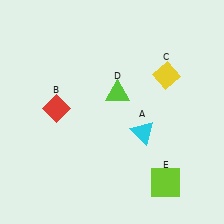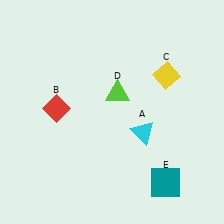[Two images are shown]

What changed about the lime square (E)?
In Image 1, E is lime. In Image 2, it changed to teal.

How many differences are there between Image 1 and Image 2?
There is 1 difference between the two images.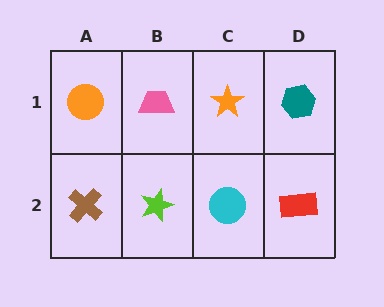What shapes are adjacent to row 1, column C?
A cyan circle (row 2, column C), a pink trapezoid (row 1, column B), a teal hexagon (row 1, column D).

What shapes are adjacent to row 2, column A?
An orange circle (row 1, column A), a lime star (row 2, column B).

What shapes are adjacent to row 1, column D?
A red rectangle (row 2, column D), an orange star (row 1, column C).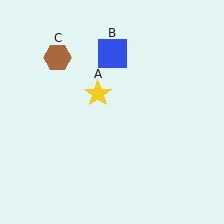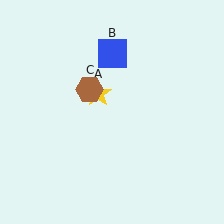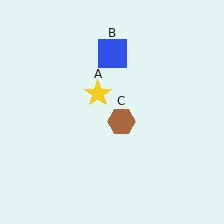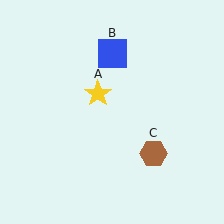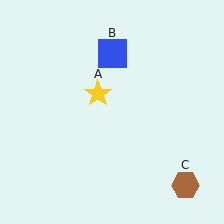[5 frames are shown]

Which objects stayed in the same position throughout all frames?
Yellow star (object A) and blue square (object B) remained stationary.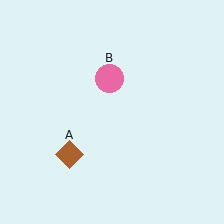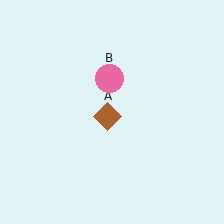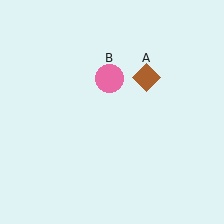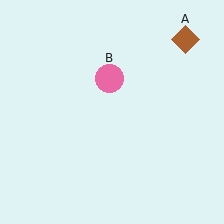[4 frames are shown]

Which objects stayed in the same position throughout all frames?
Pink circle (object B) remained stationary.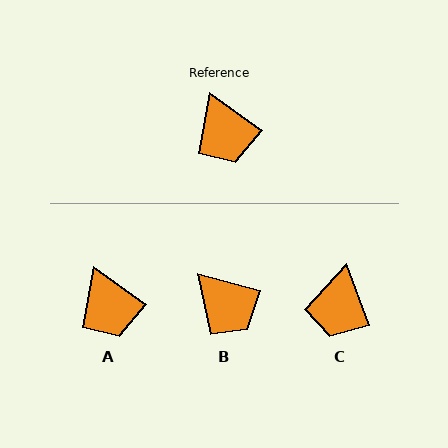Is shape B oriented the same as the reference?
No, it is off by about 22 degrees.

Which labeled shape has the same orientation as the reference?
A.